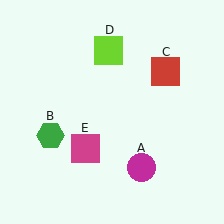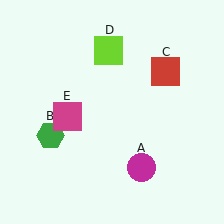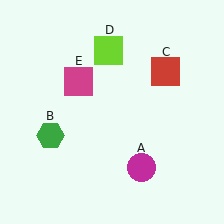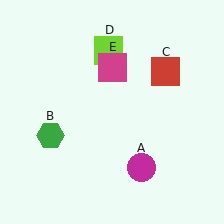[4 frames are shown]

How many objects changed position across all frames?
1 object changed position: magenta square (object E).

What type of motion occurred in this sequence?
The magenta square (object E) rotated clockwise around the center of the scene.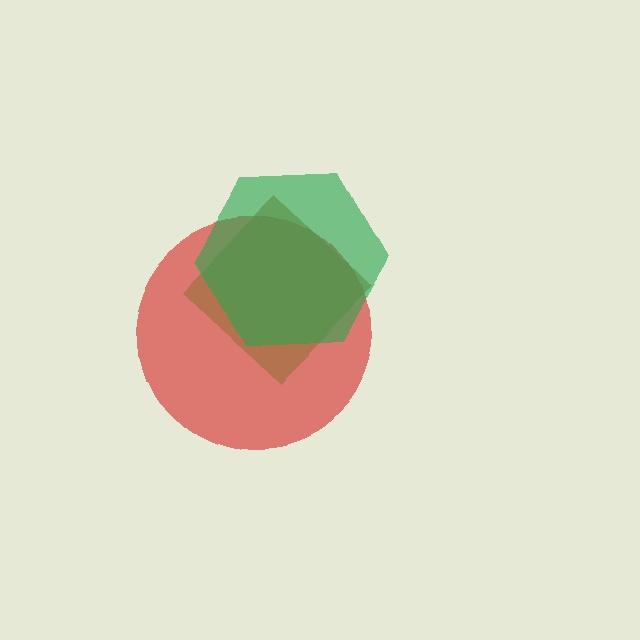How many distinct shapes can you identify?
There are 3 distinct shapes: a red circle, a brown diamond, a green hexagon.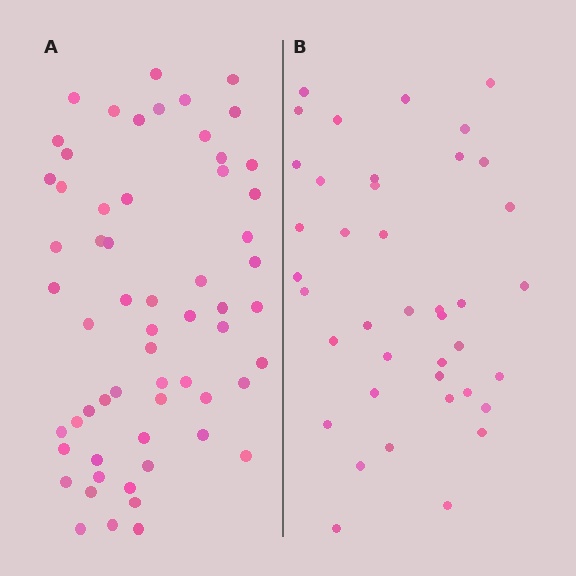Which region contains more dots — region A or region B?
Region A (the left region) has more dots.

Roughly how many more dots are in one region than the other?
Region A has approximately 20 more dots than region B.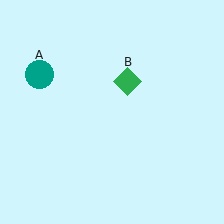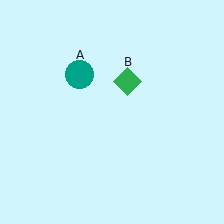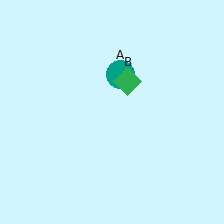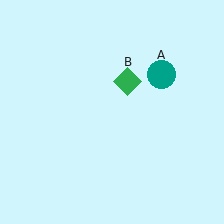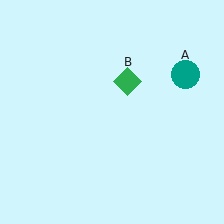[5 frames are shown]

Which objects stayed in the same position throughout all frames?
Green diamond (object B) remained stationary.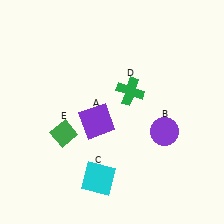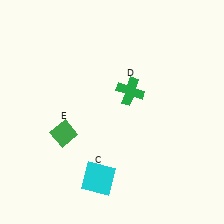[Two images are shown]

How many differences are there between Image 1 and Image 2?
There are 2 differences between the two images.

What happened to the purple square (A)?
The purple square (A) was removed in Image 2. It was in the bottom-left area of Image 1.